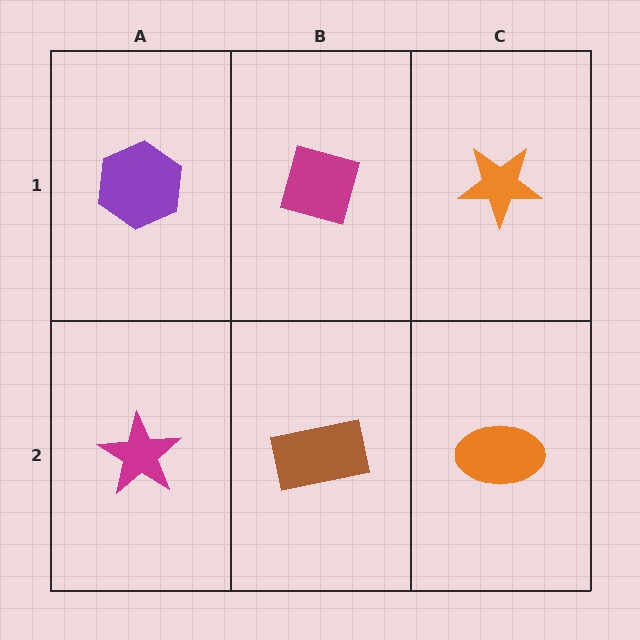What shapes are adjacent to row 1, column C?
An orange ellipse (row 2, column C), a magenta diamond (row 1, column B).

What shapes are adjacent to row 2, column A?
A purple hexagon (row 1, column A), a brown rectangle (row 2, column B).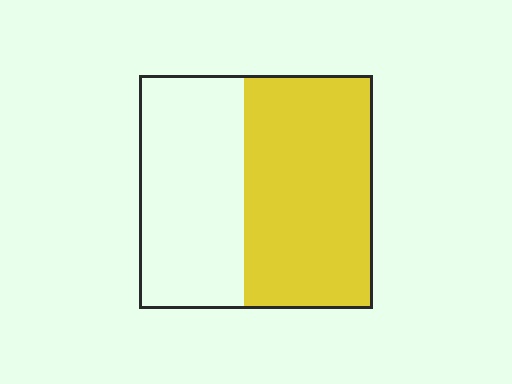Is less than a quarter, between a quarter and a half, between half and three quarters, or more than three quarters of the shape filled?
Between half and three quarters.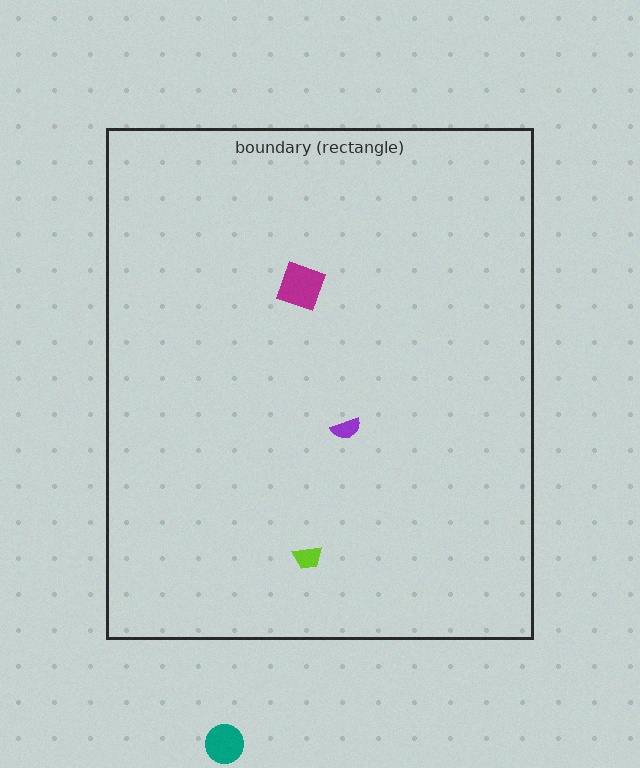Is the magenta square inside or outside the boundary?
Inside.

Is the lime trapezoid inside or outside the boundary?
Inside.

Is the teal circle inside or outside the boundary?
Outside.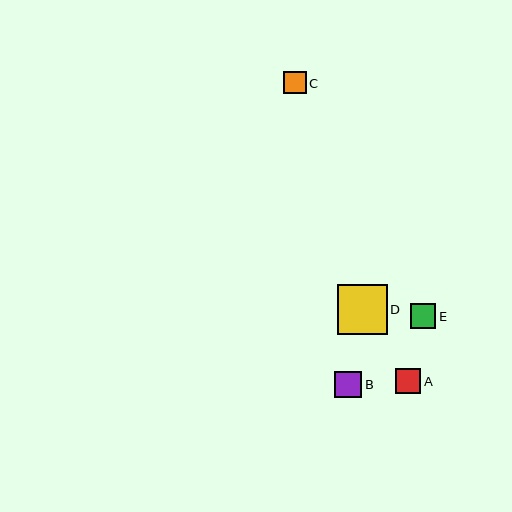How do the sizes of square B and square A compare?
Square B and square A are approximately the same size.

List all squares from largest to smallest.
From largest to smallest: D, B, E, A, C.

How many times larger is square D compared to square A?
Square D is approximately 1.9 times the size of square A.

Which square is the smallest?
Square C is the smallest with a size of approximately 22 pixels.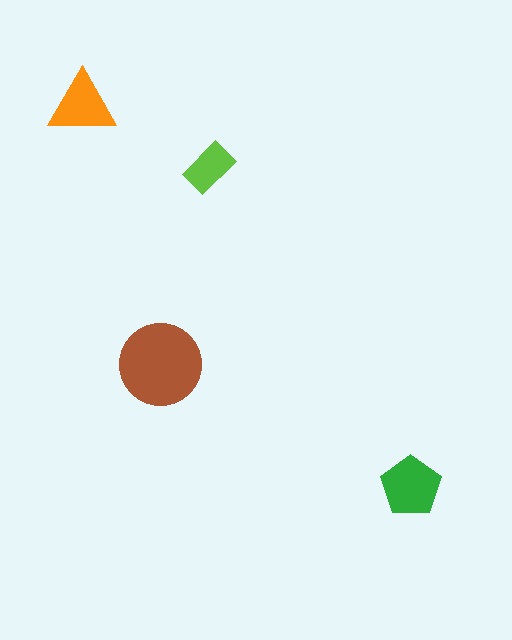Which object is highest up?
The orange triangle is topmost.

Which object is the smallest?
The lime rectangle.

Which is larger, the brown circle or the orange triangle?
The brown circle.